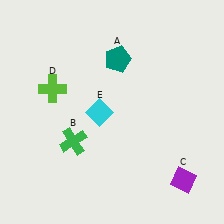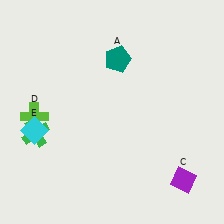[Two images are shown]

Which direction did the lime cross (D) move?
The lime cross (D) moved down.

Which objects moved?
The objects that moved are: the green cross (B), the lime cross (D), the cyan diamond (E).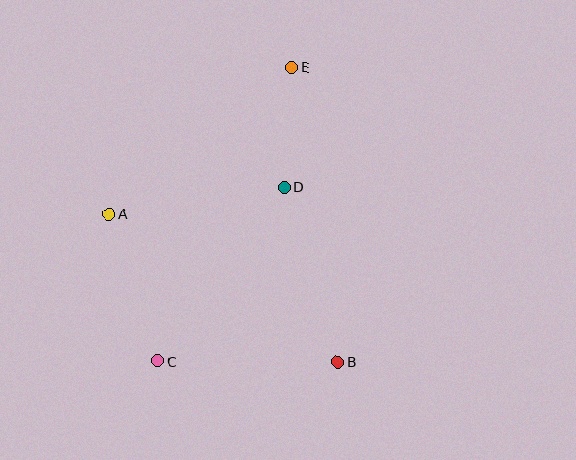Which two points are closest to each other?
Points D and E are closest to each other.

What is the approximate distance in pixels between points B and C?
The distance between B and C is approximately 180 pixels.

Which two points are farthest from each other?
Points C and E are farthest from each other.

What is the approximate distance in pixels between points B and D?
The distance between B and D is approximately 183 pixels.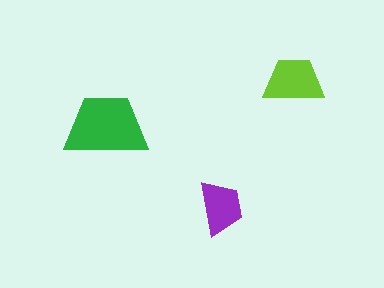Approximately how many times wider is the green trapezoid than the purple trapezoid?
About 1.5 times wider.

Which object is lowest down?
The purple trapezoid is bottommost.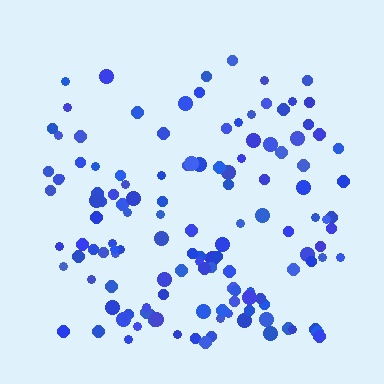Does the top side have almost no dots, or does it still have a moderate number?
Still a moderate number, just noticeably fewer than the bottom.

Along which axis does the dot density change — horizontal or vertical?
Vertical.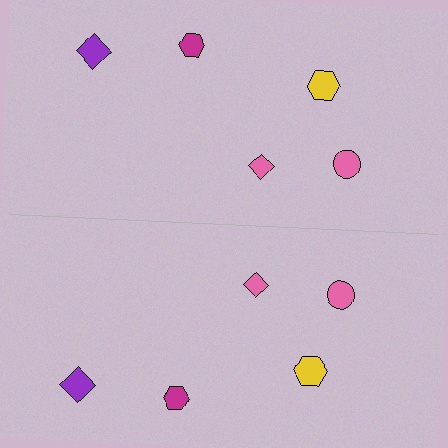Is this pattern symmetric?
Yes, this pattern has bilateral (reflection) symmetry.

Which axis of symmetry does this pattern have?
The pattern has a horizontal axis of symmetry running through the center of the image.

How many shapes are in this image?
There are 10 shapes in this image.